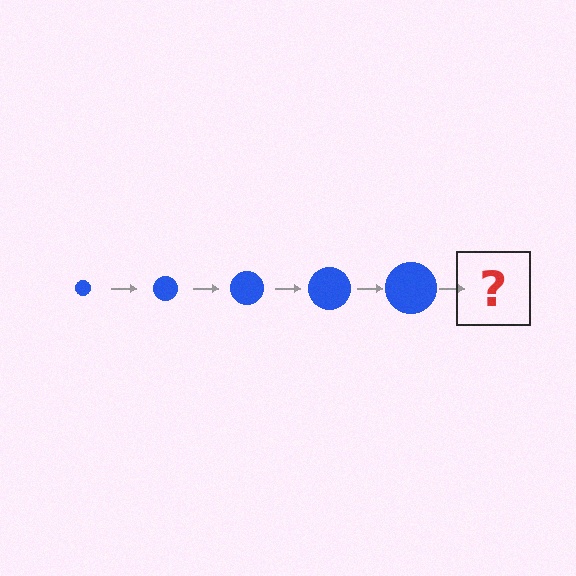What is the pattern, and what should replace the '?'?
The pattern is that the circle gets progressively larger each step. The '?' should be a blue circle, larger than the previous one.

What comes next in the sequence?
The next element should be a blue circle, larger than the previous one.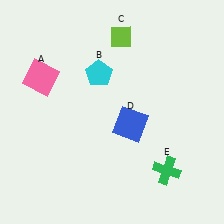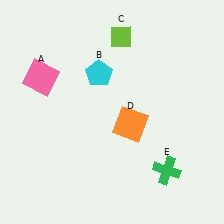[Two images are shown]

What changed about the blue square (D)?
In Image 1, D is blue. In Image 2, it changed to orange.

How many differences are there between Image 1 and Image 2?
There is 1 difference between the two images.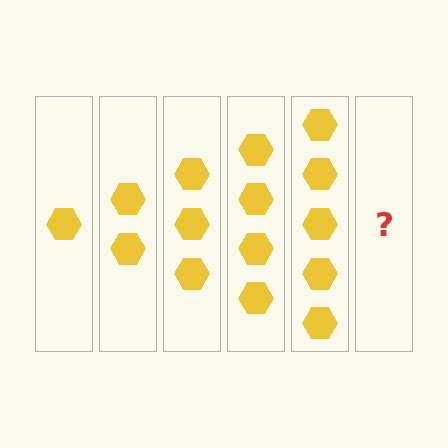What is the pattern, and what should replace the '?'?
The pattern is that each step adds one more hexagon. The '?' should be 6 hexagons.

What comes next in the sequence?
The next element should be 6 hexagons.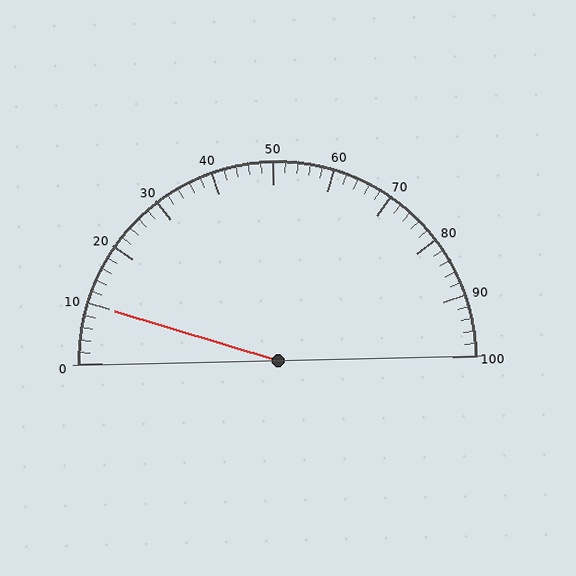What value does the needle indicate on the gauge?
The needle indicates approximately 10.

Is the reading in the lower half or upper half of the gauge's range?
The reading is in the lower half of the range (0 to 100).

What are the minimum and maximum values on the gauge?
The gauge ranges from 0 to 100.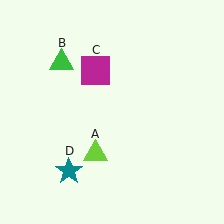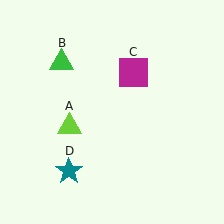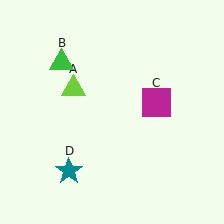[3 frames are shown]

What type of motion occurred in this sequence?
The lime triangle (object A), magenta square (object C) rotated clockwise around the center of the scene.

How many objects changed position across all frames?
2 objects changed position: lime triangle (object A), magenta square (object C).